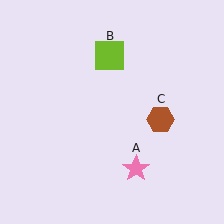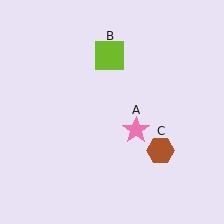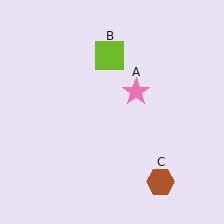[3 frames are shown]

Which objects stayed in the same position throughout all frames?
Lime square (object B) remained stationary.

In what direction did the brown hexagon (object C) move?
The brown hexagon (object C) moved down.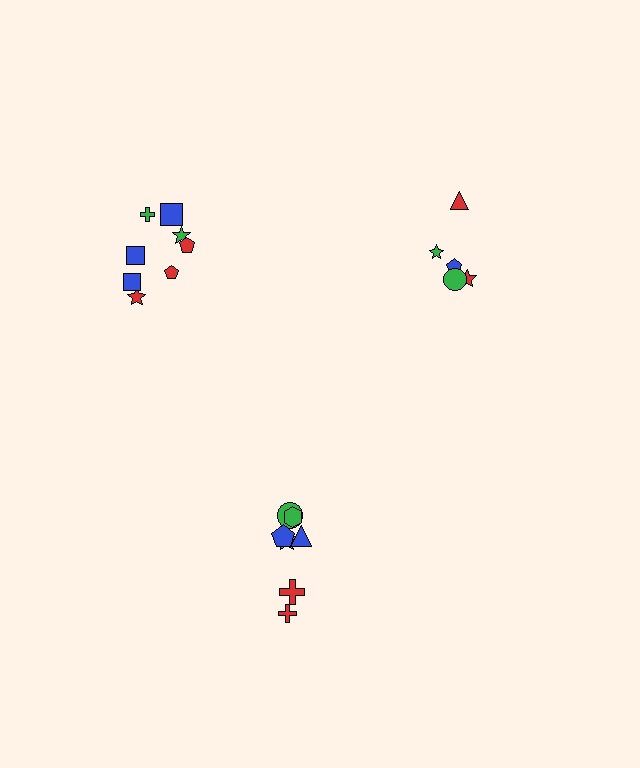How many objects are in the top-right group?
There are 5 objects.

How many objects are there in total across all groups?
There are 20 objects.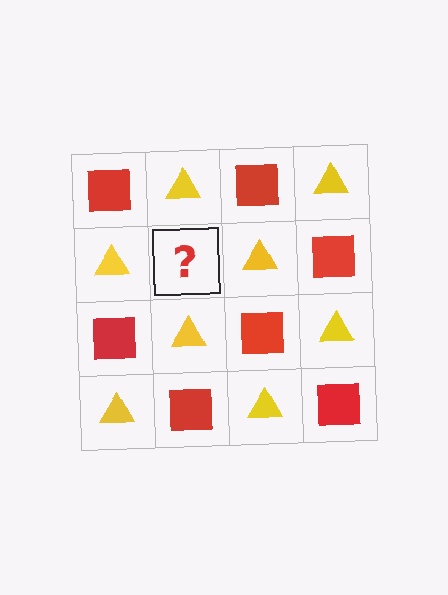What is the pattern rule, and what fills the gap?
The rule is that it alternates red square and yellow triangle in a checkerboard pattern. The gap should be filled with a red square.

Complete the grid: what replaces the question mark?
The question mark should be replaced with a red square.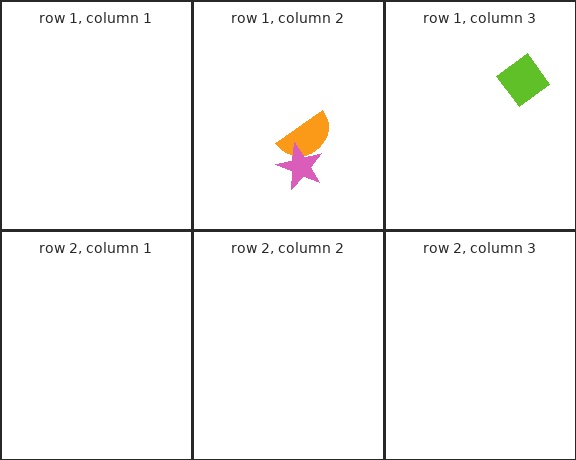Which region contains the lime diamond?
The row 1, column 3 region.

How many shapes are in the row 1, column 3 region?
1.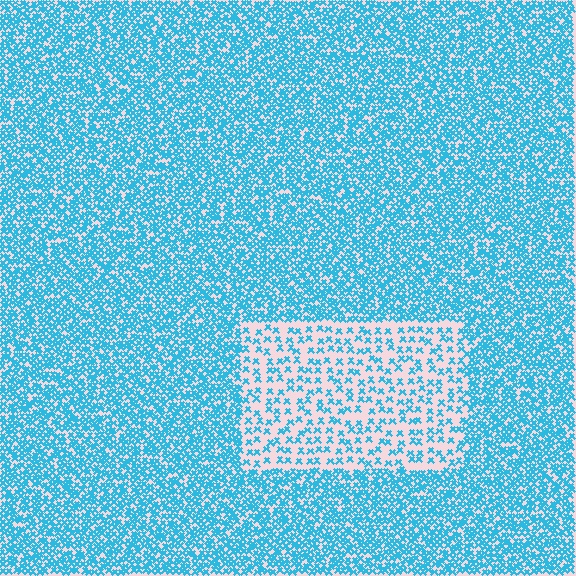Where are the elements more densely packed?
The elements are more densely packed outside the rectangle boundary.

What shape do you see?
I see a rectangle.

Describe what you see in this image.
The image contains small cyan elements arranged at two different densities. A rectangle-shaped region is visible where the elements are less densely packed than the surrounding area.